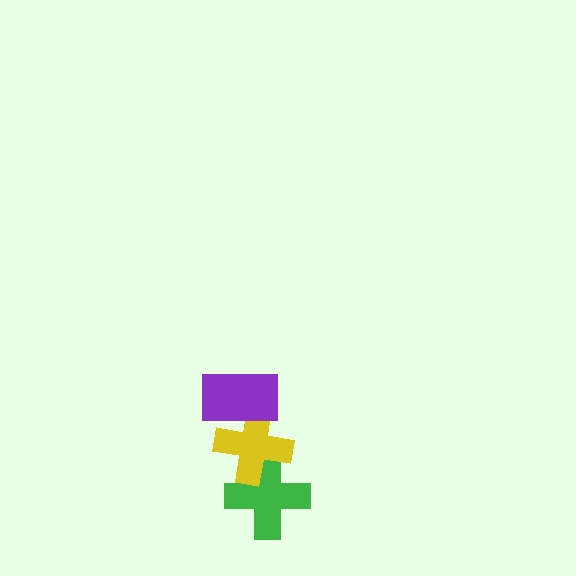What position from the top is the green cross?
The green cross is 3rd from the top.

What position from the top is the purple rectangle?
The purple rectangle is 1st from the top.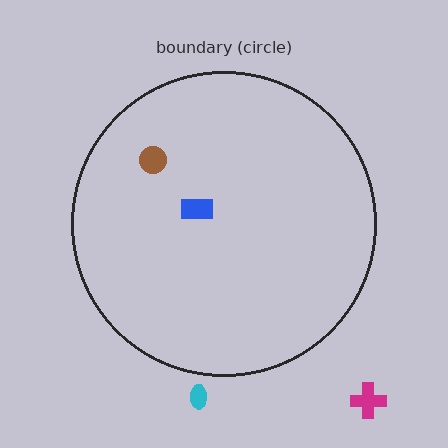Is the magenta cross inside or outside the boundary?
Outside.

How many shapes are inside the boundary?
2 inside, 2 outside.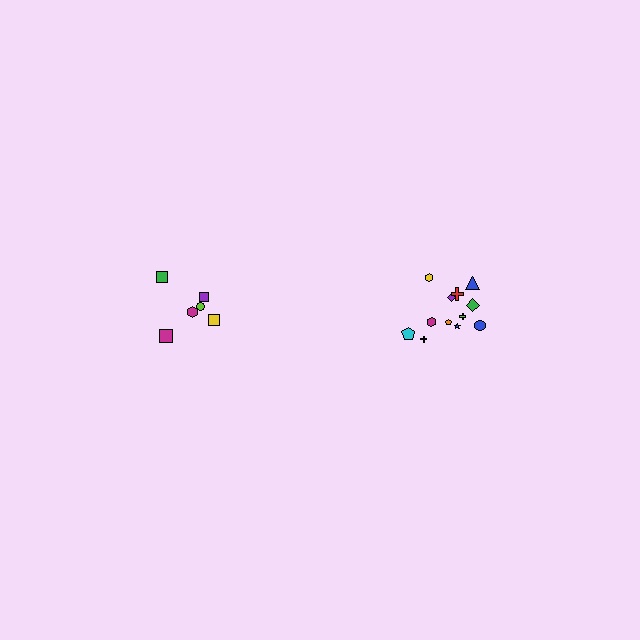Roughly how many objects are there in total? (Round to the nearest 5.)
Roughly 20 objects in total.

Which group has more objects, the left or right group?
The right group.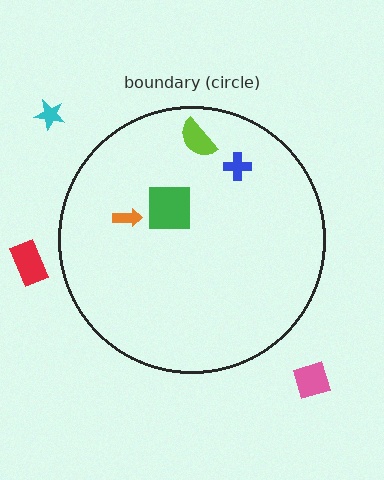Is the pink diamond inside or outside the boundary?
Outside.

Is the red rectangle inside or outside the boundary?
Outside.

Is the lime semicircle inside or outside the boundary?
Inside.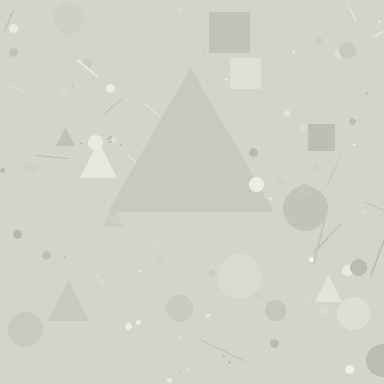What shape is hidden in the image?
A triangle is hidden in the image.